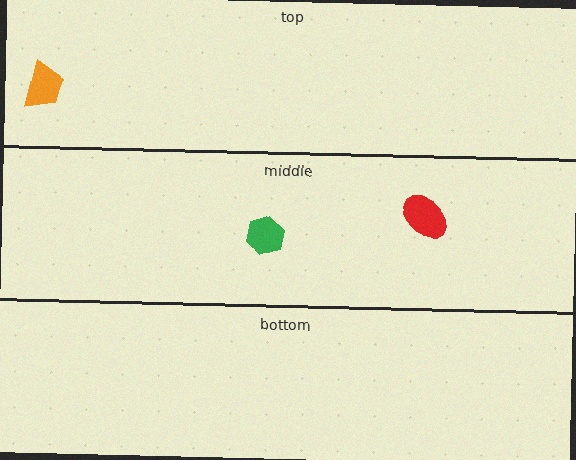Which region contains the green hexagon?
The middle region.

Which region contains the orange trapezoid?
The top region.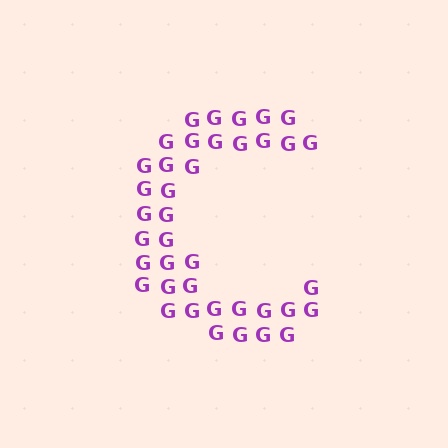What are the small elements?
The small elements are letter G's.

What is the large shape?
The large shape is the letter C.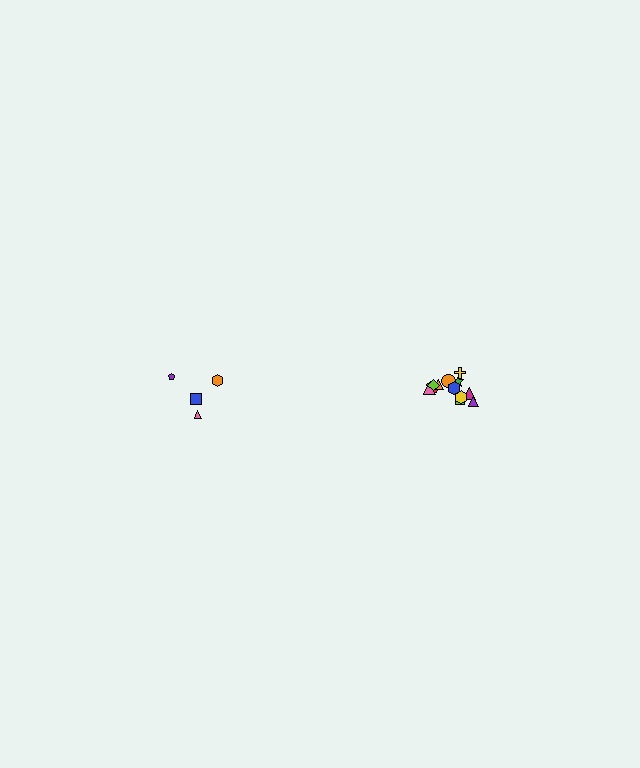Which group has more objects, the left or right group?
The right group.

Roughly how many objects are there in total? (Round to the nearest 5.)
Roughly 15 objects in total.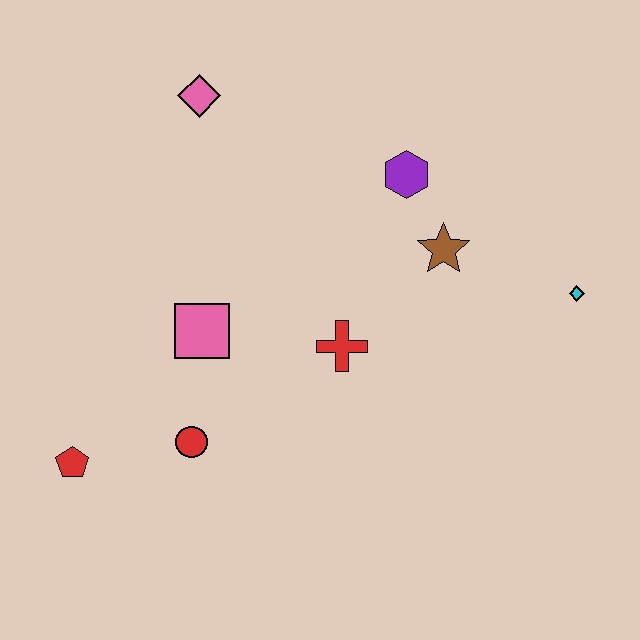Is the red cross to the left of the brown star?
Yes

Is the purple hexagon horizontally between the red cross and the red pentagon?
No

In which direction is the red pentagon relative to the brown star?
The red pentagon is to the left of the brown star.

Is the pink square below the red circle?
No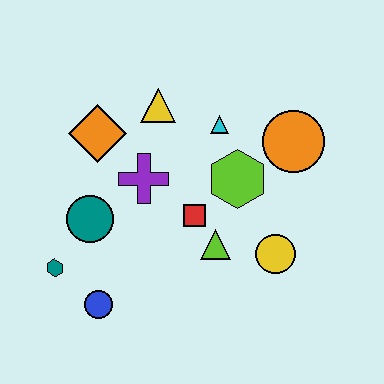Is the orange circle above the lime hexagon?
Yes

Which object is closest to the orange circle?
The lime hexagon is closest to the orange circle.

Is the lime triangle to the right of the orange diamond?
Yes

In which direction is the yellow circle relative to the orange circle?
The yellow circle is below the orange circle.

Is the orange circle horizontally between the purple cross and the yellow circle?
No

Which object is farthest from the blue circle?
The orange circle is farthest from the blue circle.